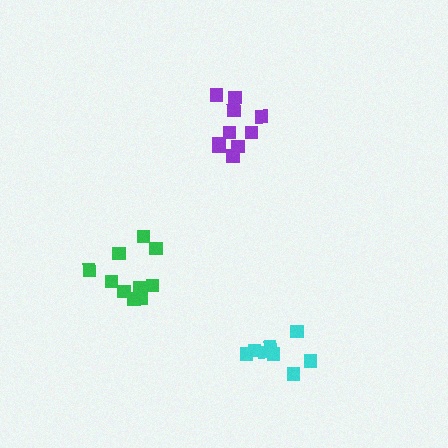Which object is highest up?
The purple cluster is topmost.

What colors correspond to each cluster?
The clusters are colored: cyan, green, purple.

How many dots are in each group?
Group 1: 8 dots, Group 2: 10 dots, Group 3: 10 dots (28 total).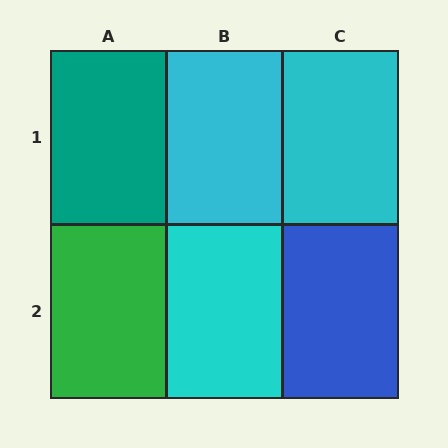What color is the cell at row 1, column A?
Teal.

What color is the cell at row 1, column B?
Cyan.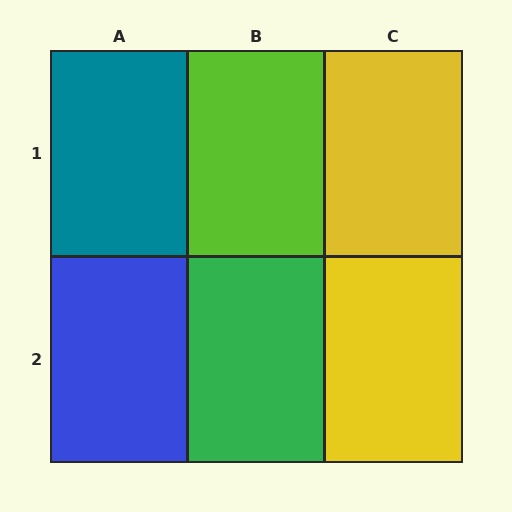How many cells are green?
1 cell is green.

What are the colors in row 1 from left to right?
Teal, lime, yellow.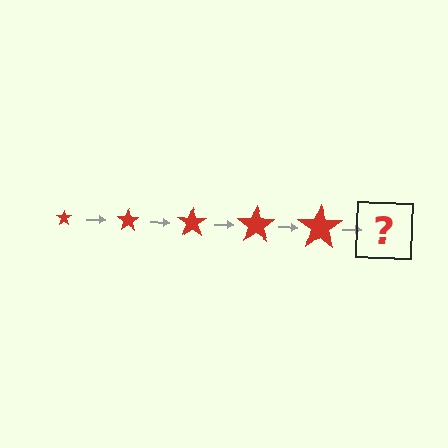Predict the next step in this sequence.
The next step is a red star, larger than the previous one.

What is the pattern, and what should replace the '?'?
The pattern is that the star gets progressively larger each step. The '?' should be a red star, larger than the previous one.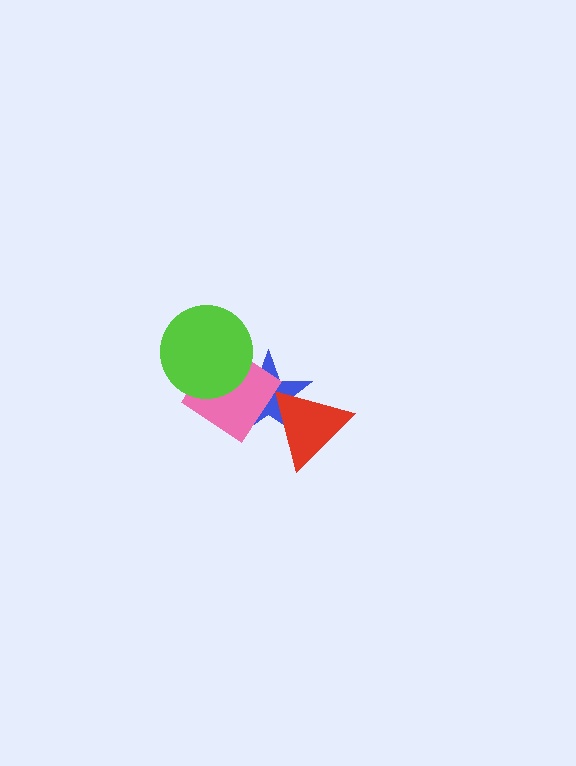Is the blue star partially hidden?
Yes, it is partially covered by another shape.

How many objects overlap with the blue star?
3 objects overlap with the blue star.